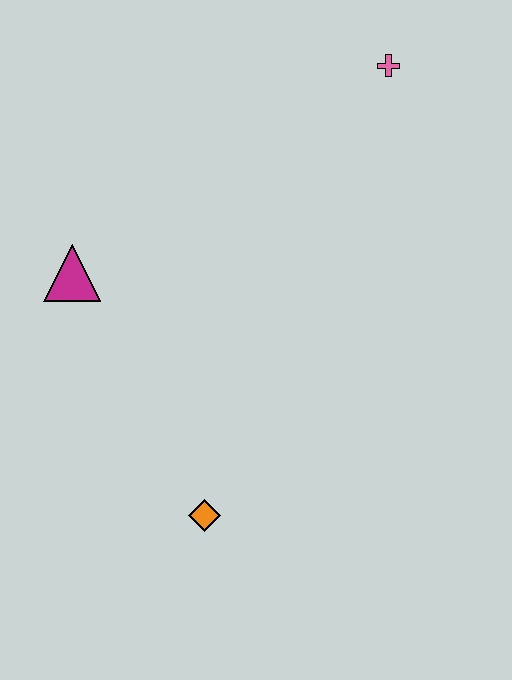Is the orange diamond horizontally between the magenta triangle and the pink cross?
Yes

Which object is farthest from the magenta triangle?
The pink cross is farthest from the magenta triangle.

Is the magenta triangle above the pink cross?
No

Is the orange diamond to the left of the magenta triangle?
No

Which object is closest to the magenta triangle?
The orange diamond is closest to the magenta triangle.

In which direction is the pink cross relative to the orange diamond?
The pink cross is above the orange diamond.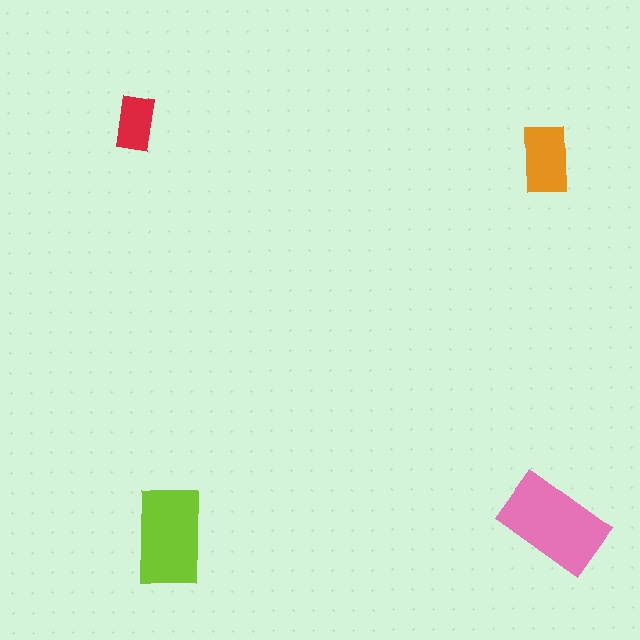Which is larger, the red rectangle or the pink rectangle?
The pink one.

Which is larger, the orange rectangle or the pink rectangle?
The pink one.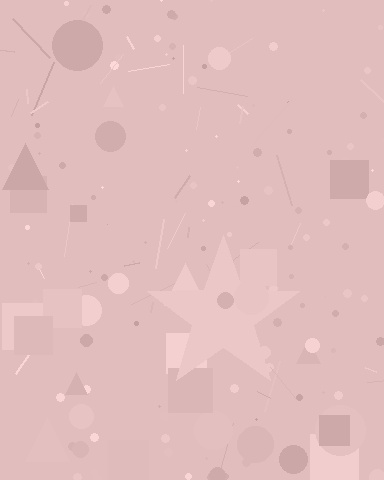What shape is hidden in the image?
A star is hidden in the image.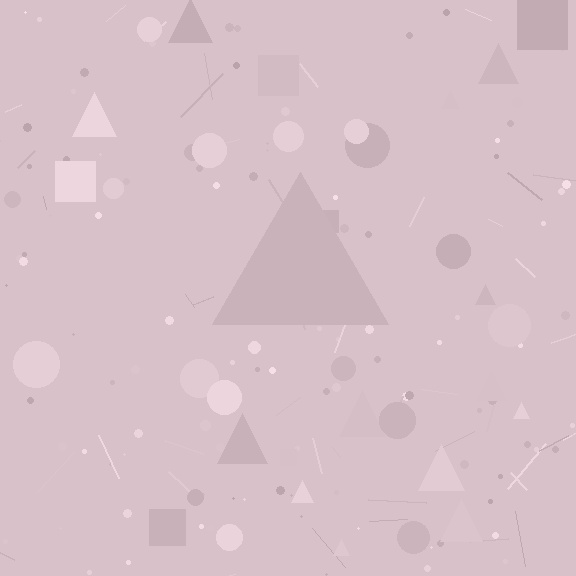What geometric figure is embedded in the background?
A triangle is embedded in the background.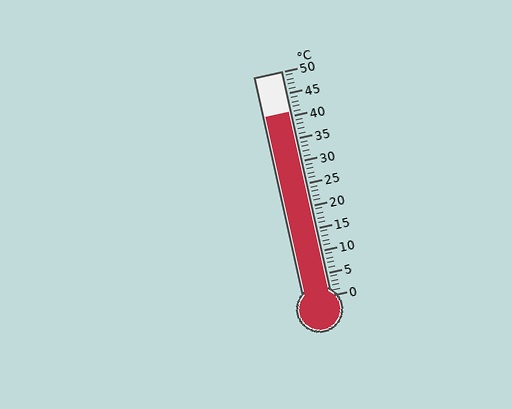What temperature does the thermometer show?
The thermometer shows approximately 41°C.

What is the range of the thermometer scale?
The thermometer scale ranges from 0°C to 50°C.